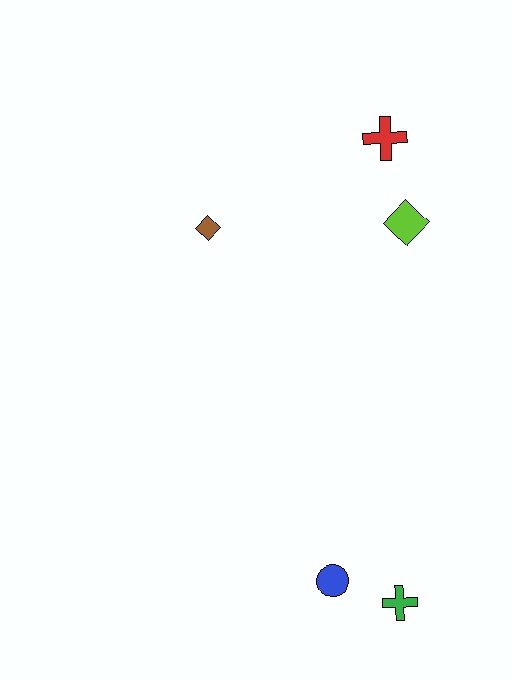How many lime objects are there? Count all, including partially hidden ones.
There is 1 lime object.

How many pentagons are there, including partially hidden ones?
There are no pentagons.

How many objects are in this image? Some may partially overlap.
There are 5 objects.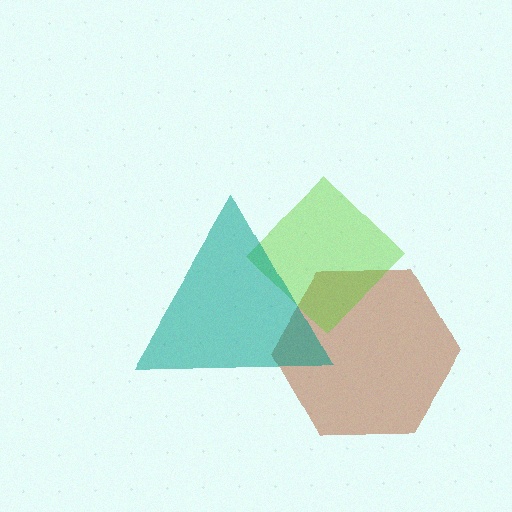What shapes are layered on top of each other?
The layered shapes are: a brown hexagon, a lime diamond, a teal triangle.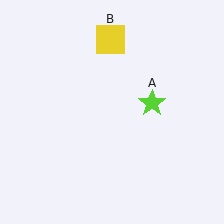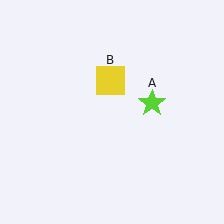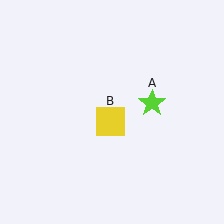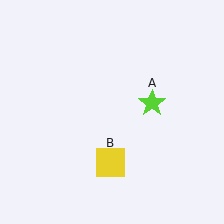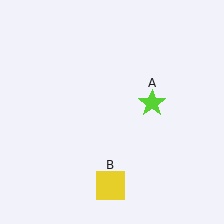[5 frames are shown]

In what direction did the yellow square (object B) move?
The yellow square (object B) moved down.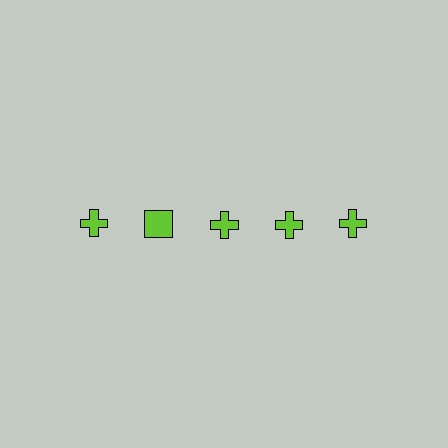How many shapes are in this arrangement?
There are 5 shapes arranged in a grid pattern.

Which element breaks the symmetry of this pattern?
The lime square in the top row, second from left column breaks the symmetry. All other shapes are lime crosses.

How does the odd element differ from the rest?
It has a different shape: square instead of cross.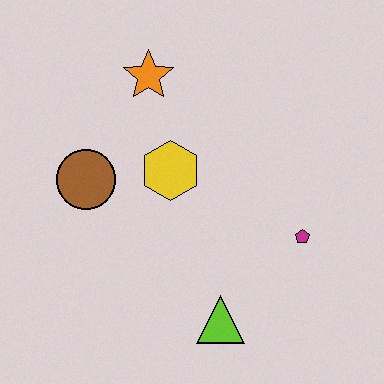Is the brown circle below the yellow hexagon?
Yes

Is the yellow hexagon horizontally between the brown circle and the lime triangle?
Yes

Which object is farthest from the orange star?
The lime triangle is farthest from the orange star.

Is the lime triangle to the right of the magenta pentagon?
No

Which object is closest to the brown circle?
The yellow hexagon is closest to the brown circle.